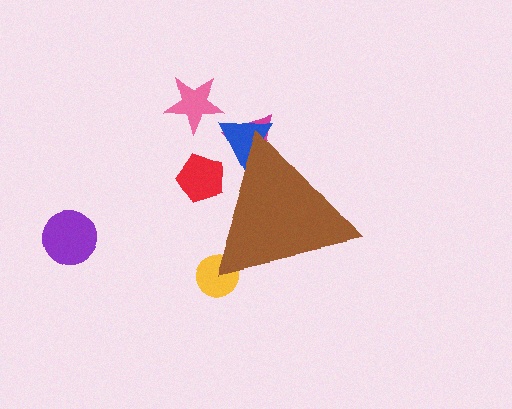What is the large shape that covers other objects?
A brown triangle.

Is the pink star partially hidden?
No, the pink star is fully visible.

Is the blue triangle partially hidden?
Yes, the blue triangle is partially hidden behind the brown triangle.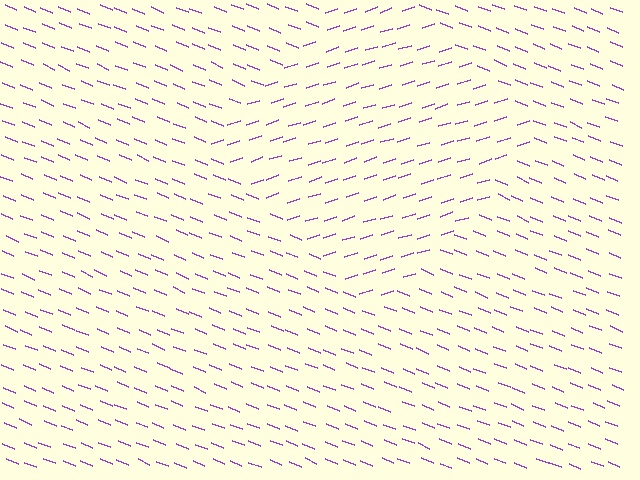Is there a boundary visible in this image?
Yes, there is a texture boundary formed by a change in line orientation.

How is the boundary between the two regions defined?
The boundary is defined purely by a change in line orientation (approximately 40 degrees difference). All lines are the same color and thickness.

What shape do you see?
I see a diamond.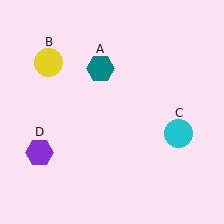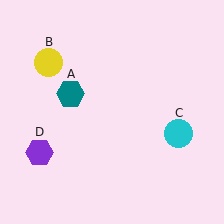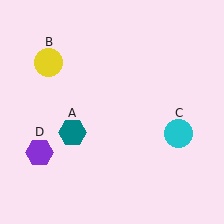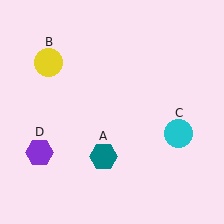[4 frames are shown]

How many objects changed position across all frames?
1 object changed position: teal hexagon (object A).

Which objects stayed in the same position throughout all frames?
Yellow circle (object B) and cyan circle (object C) and purple hexagon (object D) remained stationary.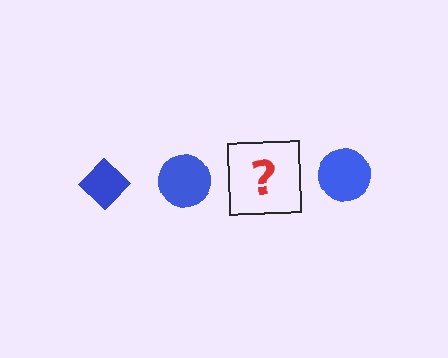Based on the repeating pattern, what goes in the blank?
The blank should be a blue diamond.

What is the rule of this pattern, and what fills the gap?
The rule is that the pattern cycles through diamond, circle shapes in blue. The gap should be filled with a blue diamond.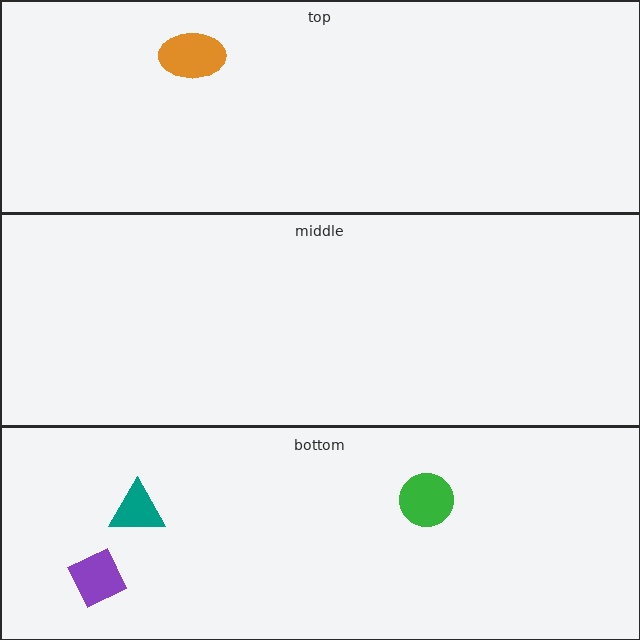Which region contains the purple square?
The bottom region.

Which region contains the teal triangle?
The bottom region.